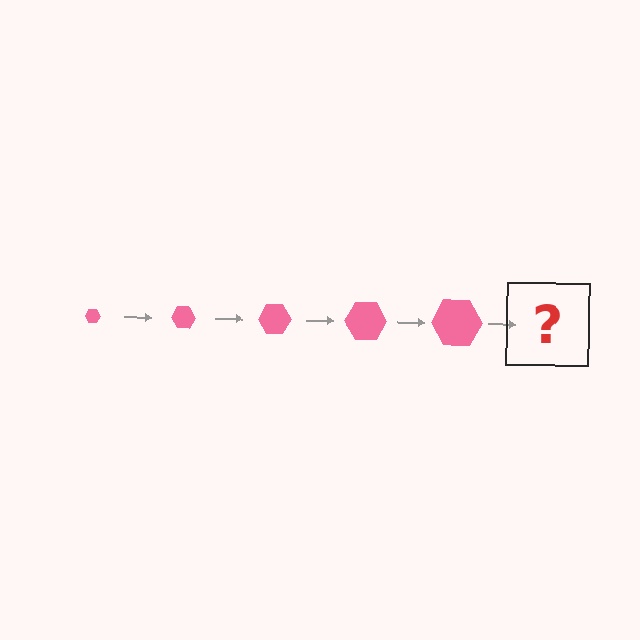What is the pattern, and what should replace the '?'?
The pattern is that the hexagon gets progressively larger each step. The '?' should be a pink hexagon, larger than the previous one.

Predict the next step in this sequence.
The next step is a pink hexagon, larger than the previous one.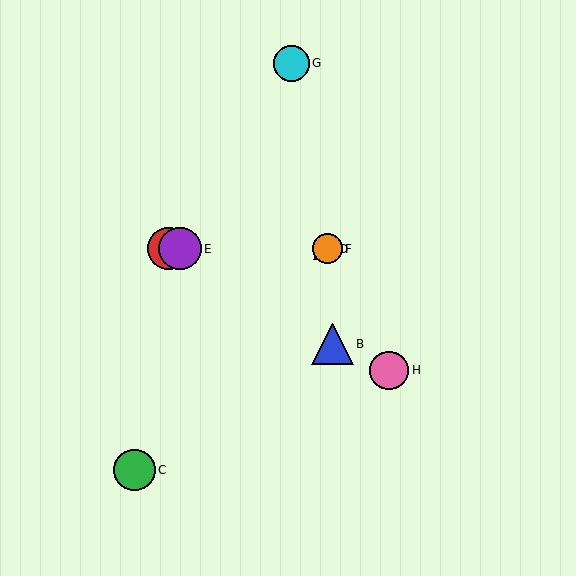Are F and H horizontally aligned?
No, F is at y≈249 and H is at y≈370.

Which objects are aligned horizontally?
Objects A, D, E, F are aligned horizontally.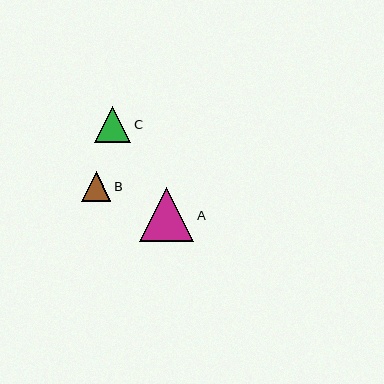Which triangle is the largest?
Triangle A is the largest with a size of approximately 54 pixels.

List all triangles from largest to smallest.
From largest to smallest: A, C, B.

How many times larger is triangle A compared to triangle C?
Triangle A is approximately 1.5 times the size of triangle C.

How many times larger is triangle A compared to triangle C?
Triangle A is approximately 1.5 times the size of triangle C.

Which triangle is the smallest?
Triangle B is the smallest with a size of approximately 29 pixels.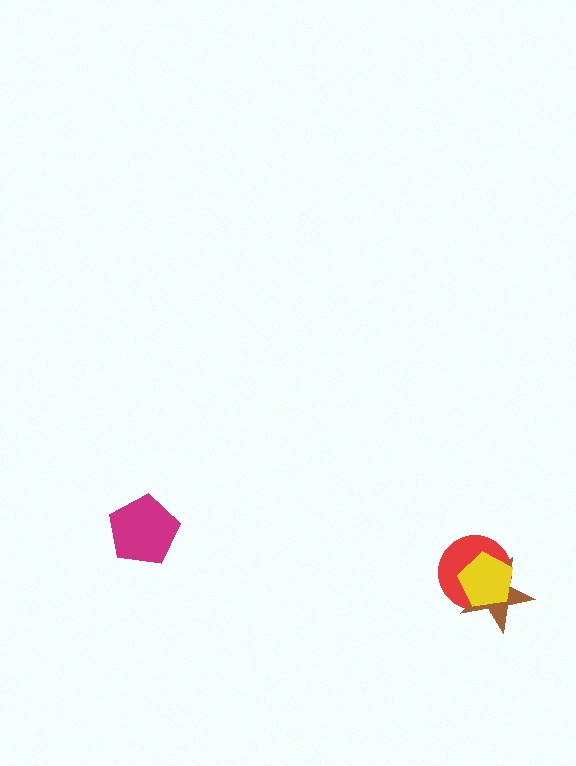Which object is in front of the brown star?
The yellow pentagon is in front of the brown star.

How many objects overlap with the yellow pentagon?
2 objects overlap with the yellow pentagon.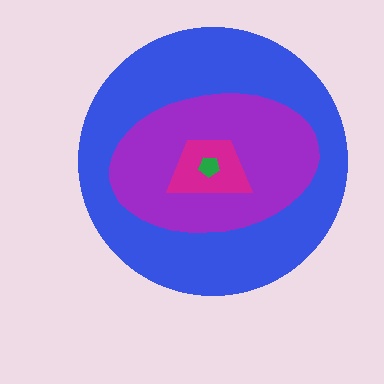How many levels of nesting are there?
4.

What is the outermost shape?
The blue circle.